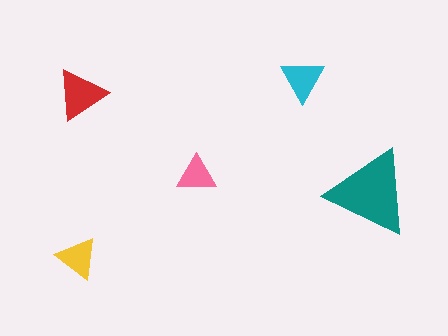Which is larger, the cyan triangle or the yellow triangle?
The cyan one.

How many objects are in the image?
There are 5 objects in the image.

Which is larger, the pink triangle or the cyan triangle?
The cyan one.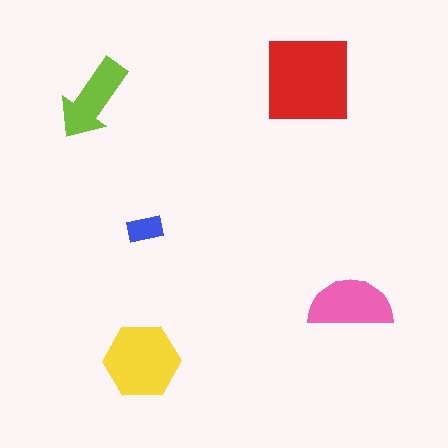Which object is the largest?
The red square.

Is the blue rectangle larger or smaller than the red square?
Smaller.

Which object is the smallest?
The blue rectangle.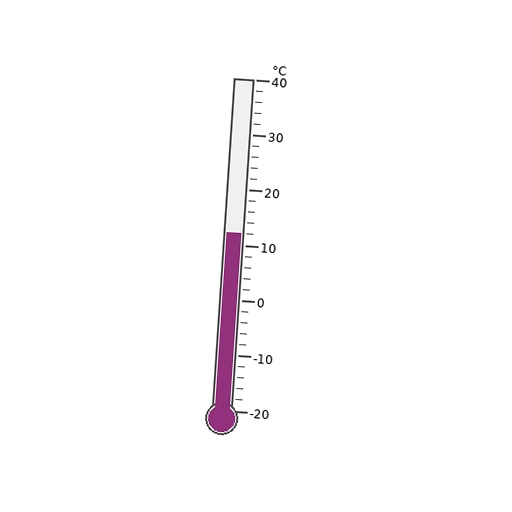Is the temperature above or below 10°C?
The temperature is above 10°C.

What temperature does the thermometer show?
The thermometer shows approximately 12°C.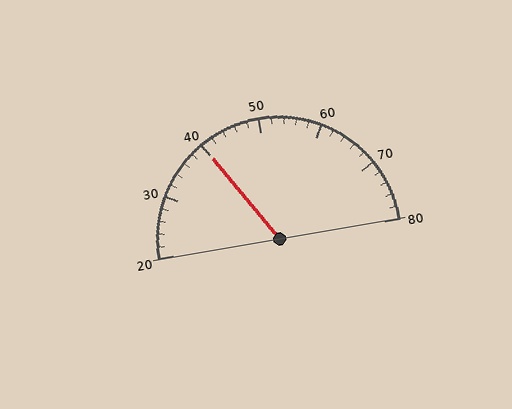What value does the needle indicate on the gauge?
The needle indicates approximately 40.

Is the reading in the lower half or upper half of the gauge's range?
The reading is in the lower half of the range (20 to 80).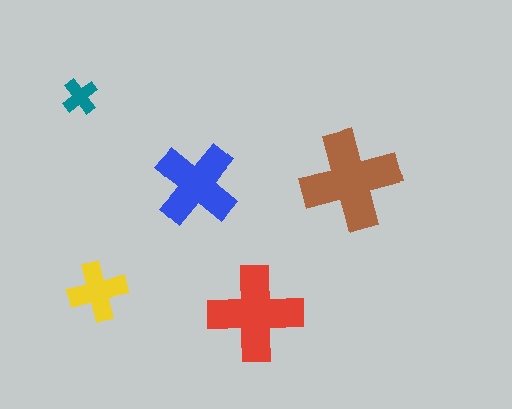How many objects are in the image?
There are 5 objects in the image.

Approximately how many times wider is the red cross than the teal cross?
About 2.5 times wider.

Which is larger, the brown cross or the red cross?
The brown one.